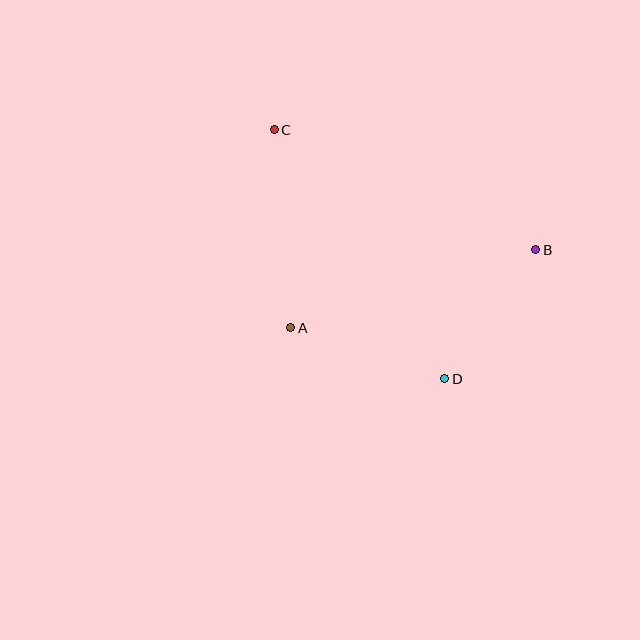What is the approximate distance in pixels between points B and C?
The distance between B and C is approximately 288 pixels.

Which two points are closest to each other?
Points B and D are closest to each other.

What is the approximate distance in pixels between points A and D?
The distance between A and D is approximately 162 pixels.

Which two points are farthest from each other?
Points C and D are farthest from each other.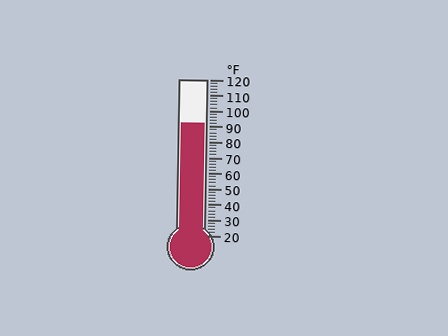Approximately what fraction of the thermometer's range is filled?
The thermometer is filled to approximately 70% of its range.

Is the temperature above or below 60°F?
The temperature is above 60°F.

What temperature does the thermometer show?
The thermometer shows approximately 92°F.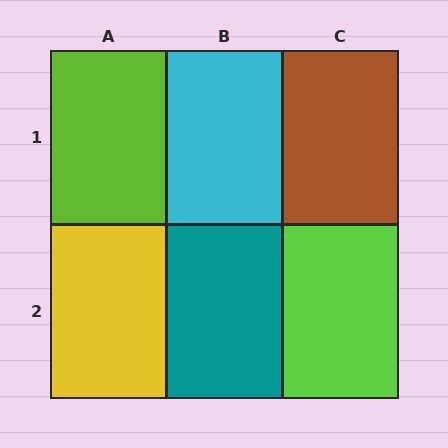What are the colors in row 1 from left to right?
Lime, cyan, brown.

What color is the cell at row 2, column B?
Teal.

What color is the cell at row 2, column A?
Yellow.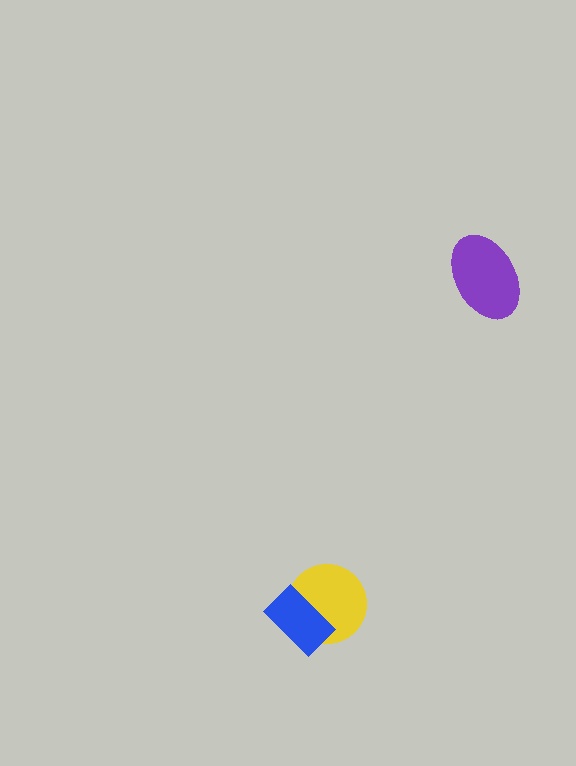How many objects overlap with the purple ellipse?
0 objects overlap with the purple ellipse.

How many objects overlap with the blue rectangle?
1 object overlaps with the blue rectangle.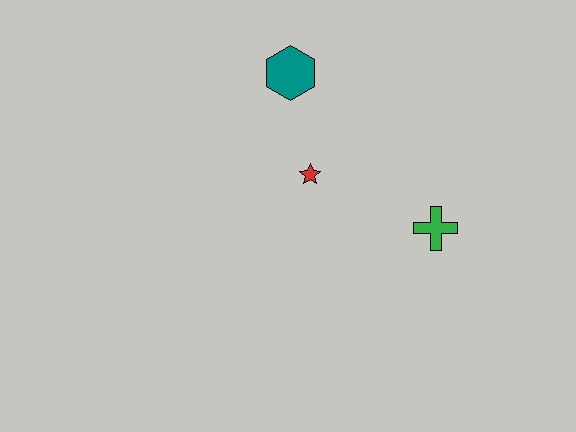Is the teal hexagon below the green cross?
No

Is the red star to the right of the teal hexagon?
Yes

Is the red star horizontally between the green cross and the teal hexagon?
Yes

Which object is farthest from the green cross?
The teal hexagon is farthest from the green cross.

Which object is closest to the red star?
The teal hexagon is closest to the red star.